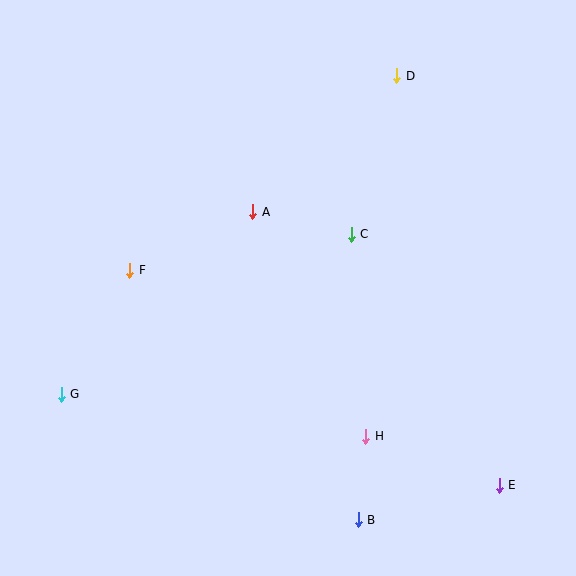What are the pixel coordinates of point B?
Point B is at (358, 520).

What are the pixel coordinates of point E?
Point E is at (499, 485).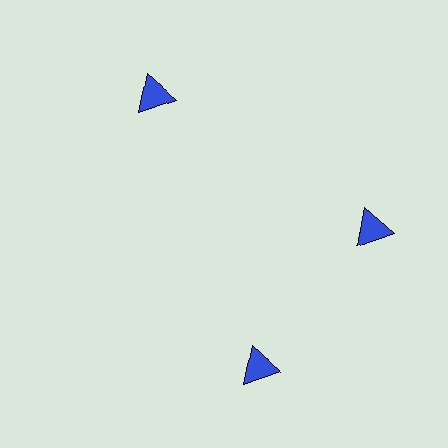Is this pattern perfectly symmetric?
No. The 3 blue triangles are arranged in a ring, but one element near the 7 o'clock position is rotated out of alignment along the ring, breaking the 3-fold rotational symmetry.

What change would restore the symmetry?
The symmetry would be restored by rotating it back into even spacing with its neighbors so that all 3 triangles sit at equal angles and equal distance from the center.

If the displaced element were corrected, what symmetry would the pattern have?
It would have 3-fold rotational symmetry — the pattern would map onto itself every 120 degrees.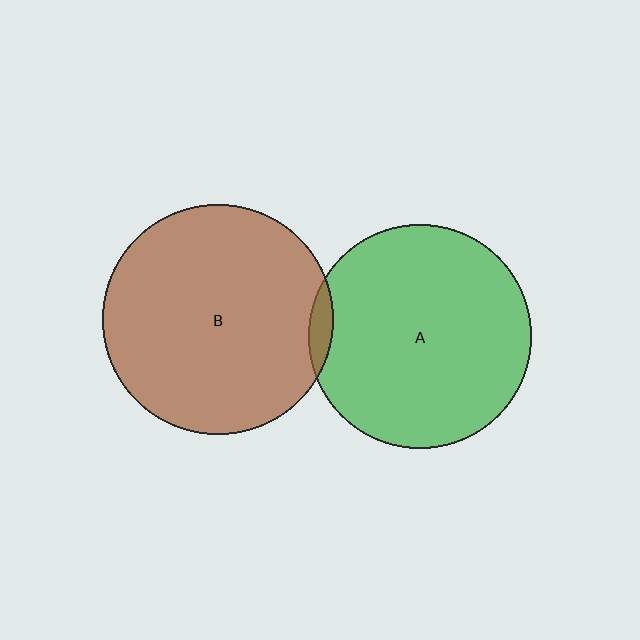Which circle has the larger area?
Circle B (brown).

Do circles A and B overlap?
Yes.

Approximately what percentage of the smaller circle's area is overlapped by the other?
Approximately 5%.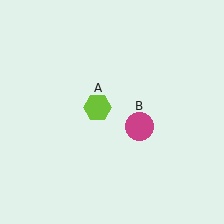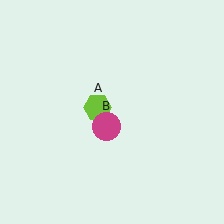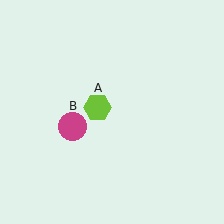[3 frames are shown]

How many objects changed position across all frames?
1 object changed position: magenta circle (object B).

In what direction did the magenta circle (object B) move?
The magenta circle (object B) moved left.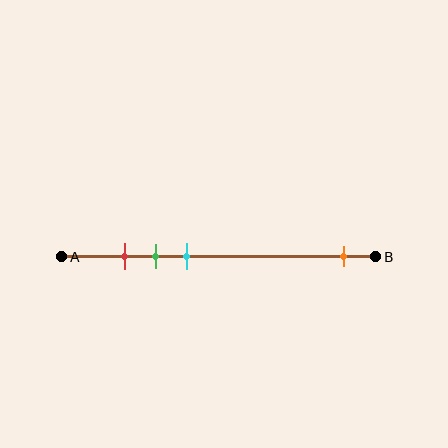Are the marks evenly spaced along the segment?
No, the marks are not evenly spaced.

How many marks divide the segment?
There are 4 marks dividing the segment.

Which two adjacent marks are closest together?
The red and green marks are the closest adjacent pair.